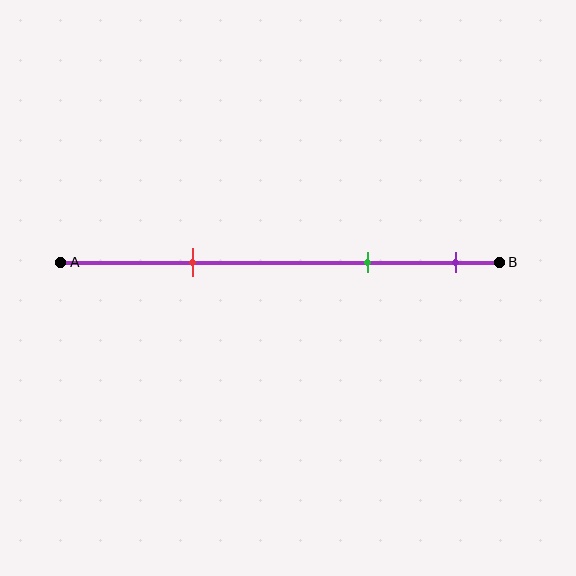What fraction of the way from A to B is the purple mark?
The purple mark is approximately 90% (0.9) of the way from A to B.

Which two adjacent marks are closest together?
The green and purple marks are the closest adjacent pair.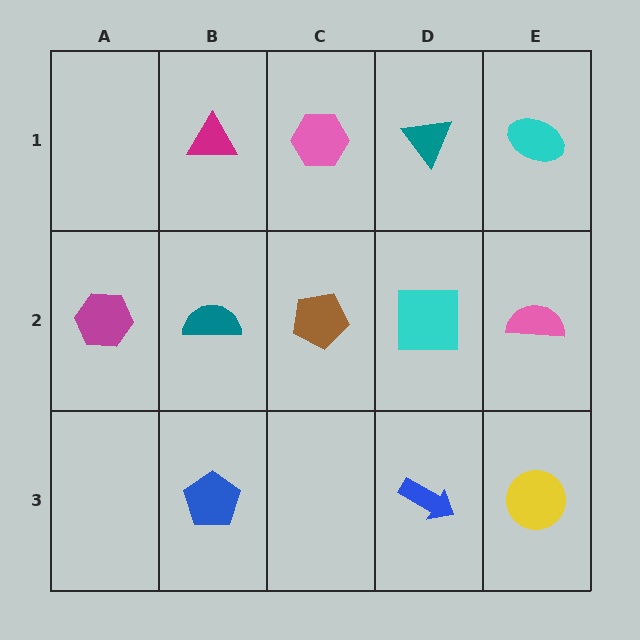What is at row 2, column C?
A brown pentagon.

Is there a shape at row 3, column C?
No, that cell is empty.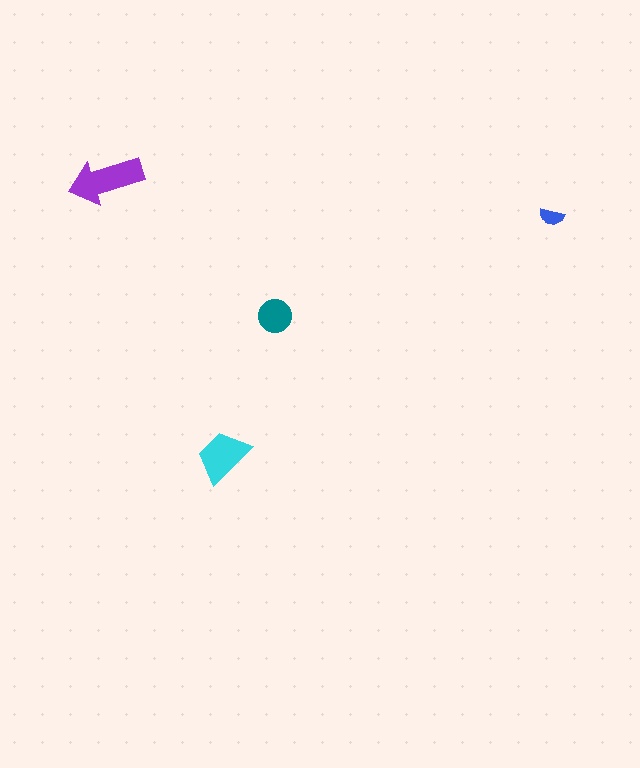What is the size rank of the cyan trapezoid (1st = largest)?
2nd.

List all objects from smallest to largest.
The blue semicircle, the teal circle, the cyan trapezoid, the purple arrow.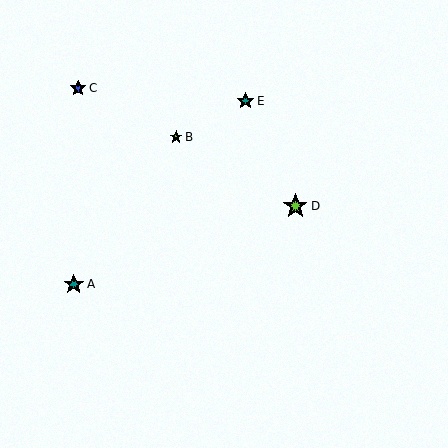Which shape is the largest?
The lime star (labeled D) is the largest.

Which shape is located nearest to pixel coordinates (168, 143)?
The lime star (labeled B) at (176, 137) is nearest to that location.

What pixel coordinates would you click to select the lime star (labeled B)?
Click at (176, 137) to select the lime star B.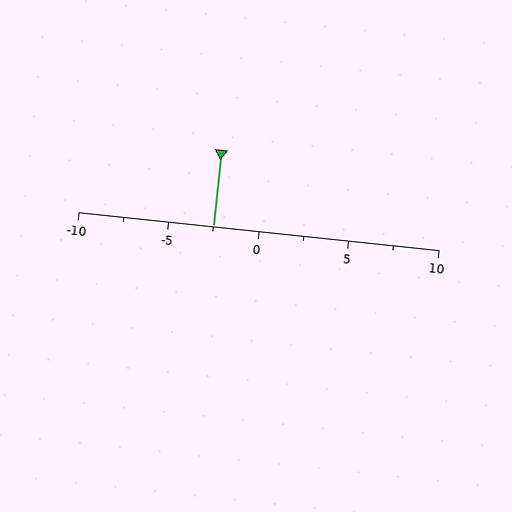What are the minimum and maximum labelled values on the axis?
The axis runs from -10 to 10.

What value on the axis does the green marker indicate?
The marker indicates approximately -2.5.